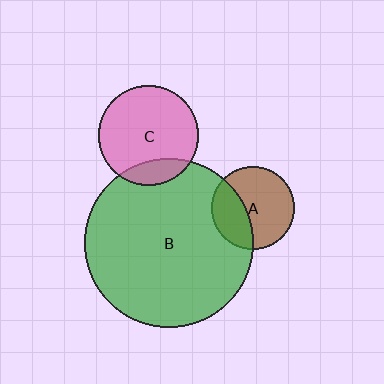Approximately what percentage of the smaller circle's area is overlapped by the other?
Approximately 15%.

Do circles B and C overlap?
Yes.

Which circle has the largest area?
Circle B (green).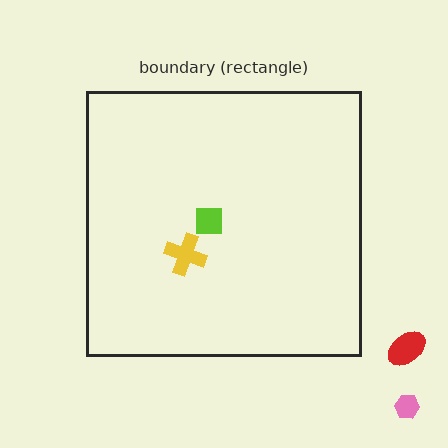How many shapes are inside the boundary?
2 inside, 2 outside.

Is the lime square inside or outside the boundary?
Inside.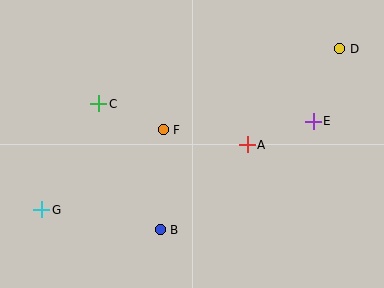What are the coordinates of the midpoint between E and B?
The midpoint between E and B is at (237, 175).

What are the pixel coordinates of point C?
Point C is at (98, 104).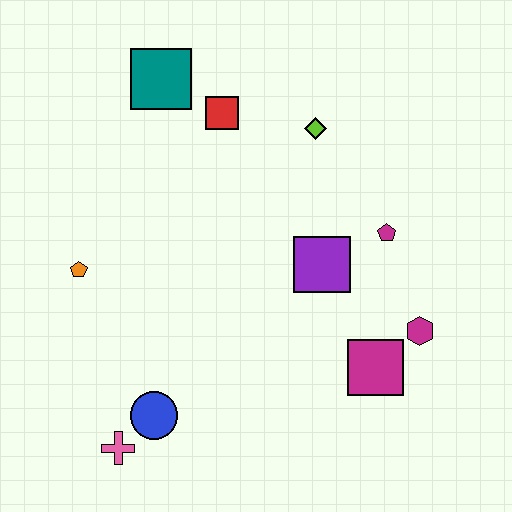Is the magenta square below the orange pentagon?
Yes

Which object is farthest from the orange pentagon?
The magenta hexagon is farthest from the orange pentagon.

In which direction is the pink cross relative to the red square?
The pink cross is below the red square.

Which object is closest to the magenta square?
The magenta hexagon is closest to the magenta square.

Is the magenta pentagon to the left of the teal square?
No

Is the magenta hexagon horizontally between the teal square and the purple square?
No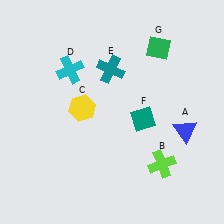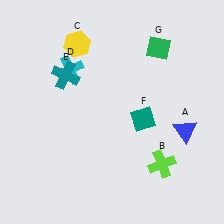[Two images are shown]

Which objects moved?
The objects that moved are: the yellow hexagon (C), the teal cross (E).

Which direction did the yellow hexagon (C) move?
The yellow hexagon (C) moved up.